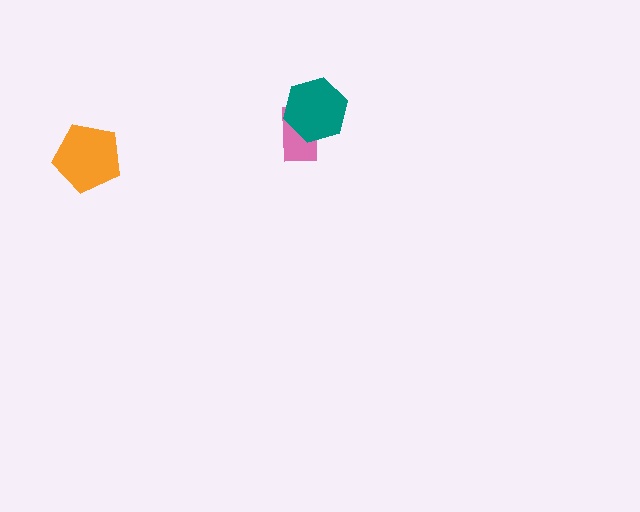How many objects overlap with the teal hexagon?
1 object overlaps with the teal hexagon.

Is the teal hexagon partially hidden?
No, no other shape covers it.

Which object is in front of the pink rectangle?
The teal hexagon is in front of the pink rectangle.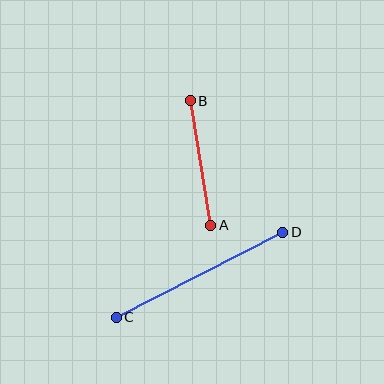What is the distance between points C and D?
The distance is approximately 187 pixels.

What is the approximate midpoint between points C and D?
The midpoint is at approximately (200, 275) pixels.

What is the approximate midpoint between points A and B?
The midpoint is at approximately (200, 163) pixels.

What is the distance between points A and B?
The distance is approximately 126 pixels.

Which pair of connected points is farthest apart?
Points C and D are farthest apart.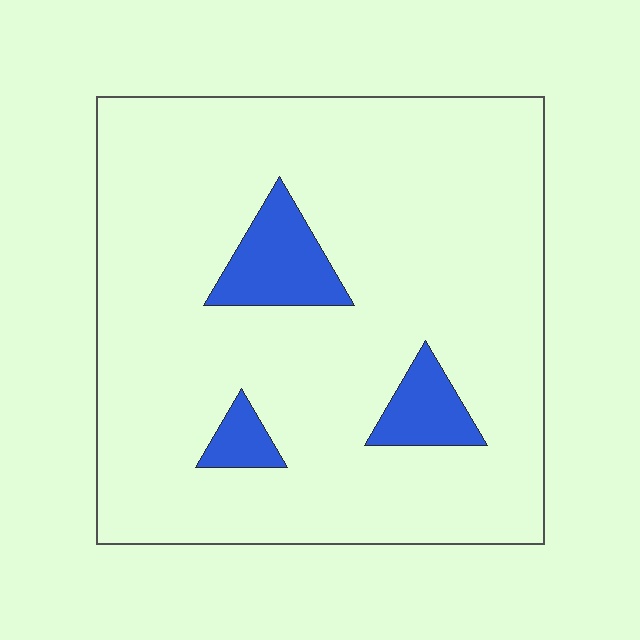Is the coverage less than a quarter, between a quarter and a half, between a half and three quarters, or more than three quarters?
Less than a quarter.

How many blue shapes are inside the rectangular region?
3.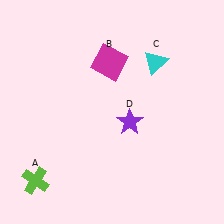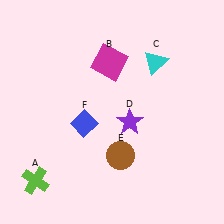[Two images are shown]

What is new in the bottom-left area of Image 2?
A blue diamond (F) was added in the bottom-left area of Image 2.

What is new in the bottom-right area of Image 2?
A brown circle (E) was added in the bottom-right area of Image 2.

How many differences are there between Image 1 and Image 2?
There are 2 differences between the two images.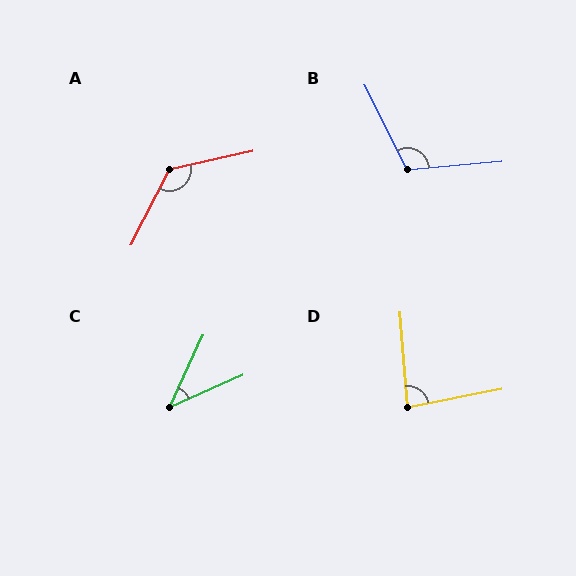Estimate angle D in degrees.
Approximately 83 degrees.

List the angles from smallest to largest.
C (41°), D (83°), B (112°), A (129°).